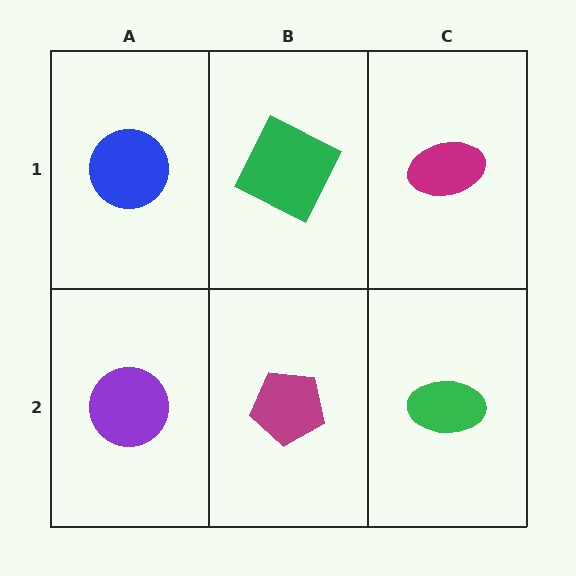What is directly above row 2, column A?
A blue circle.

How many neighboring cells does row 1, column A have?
2.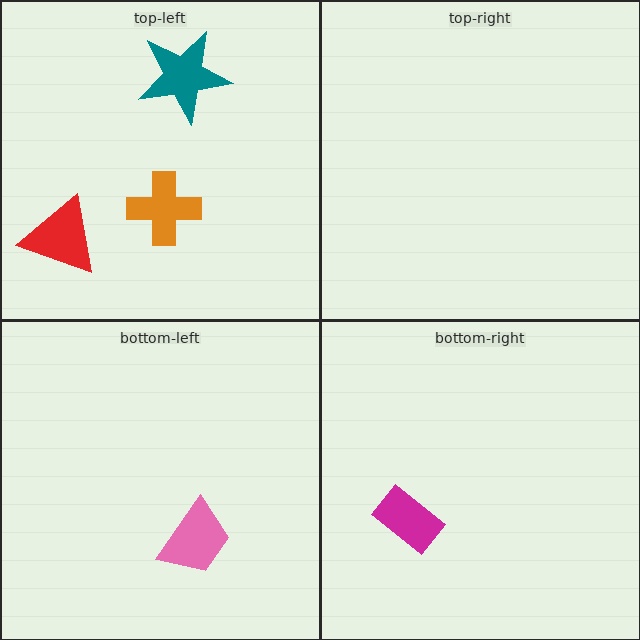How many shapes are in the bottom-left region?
1.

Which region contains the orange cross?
The top-left region.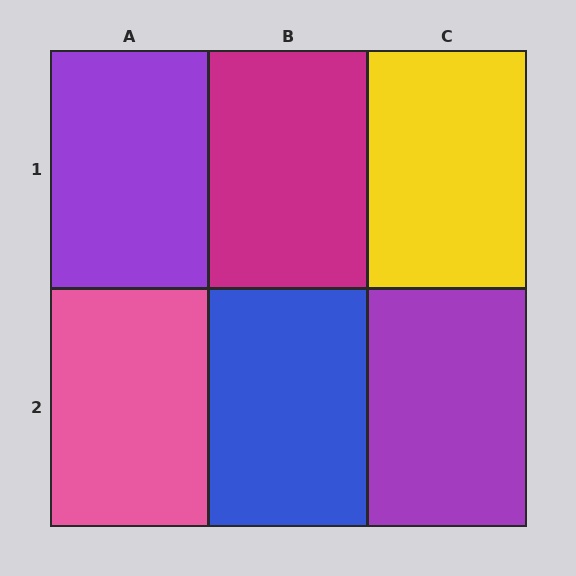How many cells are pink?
1 cell is pink.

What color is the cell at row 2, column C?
Purple.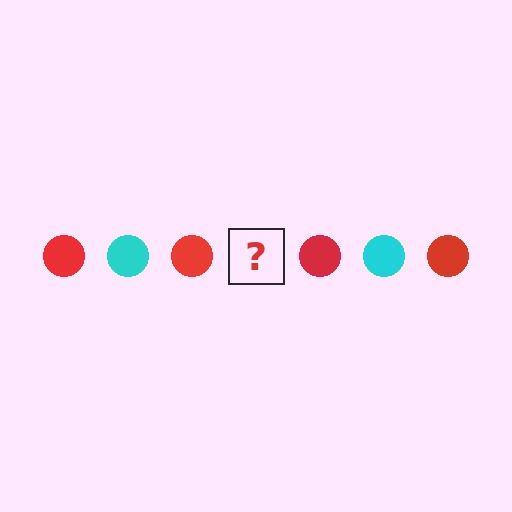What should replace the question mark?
The question mark should be replaced with a cyan circle.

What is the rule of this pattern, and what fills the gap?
The rule is that the pattern cycles through red, cyan circles. The gap should be filled with a cyan circle.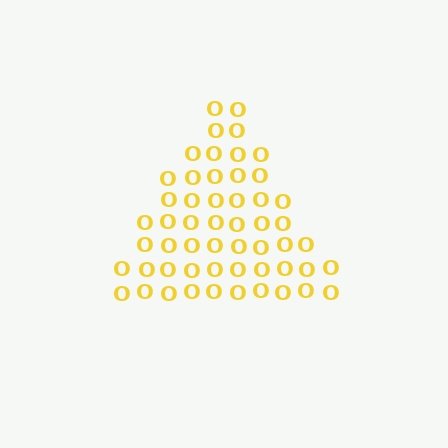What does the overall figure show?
The overall figure shows a triangle.